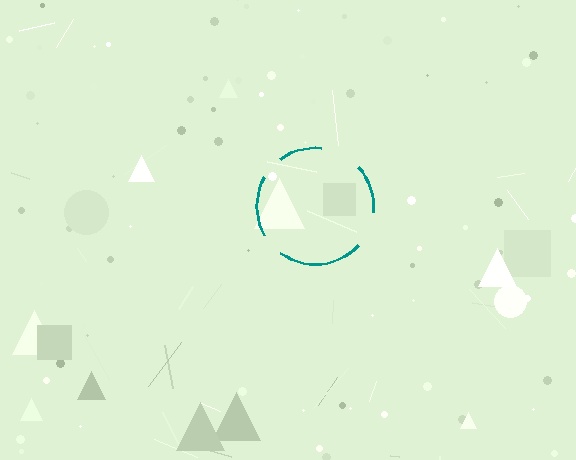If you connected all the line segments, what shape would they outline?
They would outline a circle.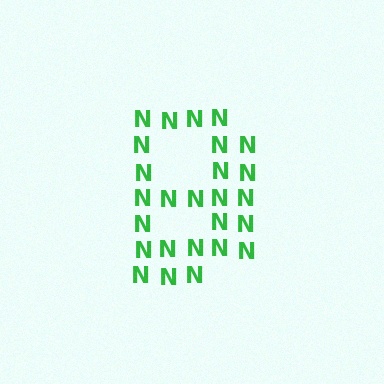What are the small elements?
The small elements are letter N's.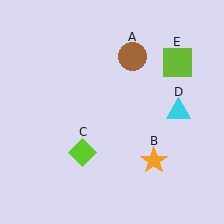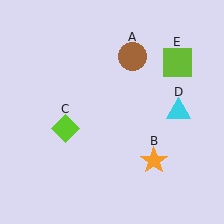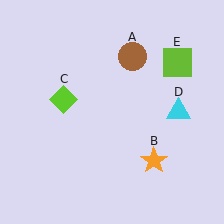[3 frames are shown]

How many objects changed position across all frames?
1 object changed position: lime diamond (object C).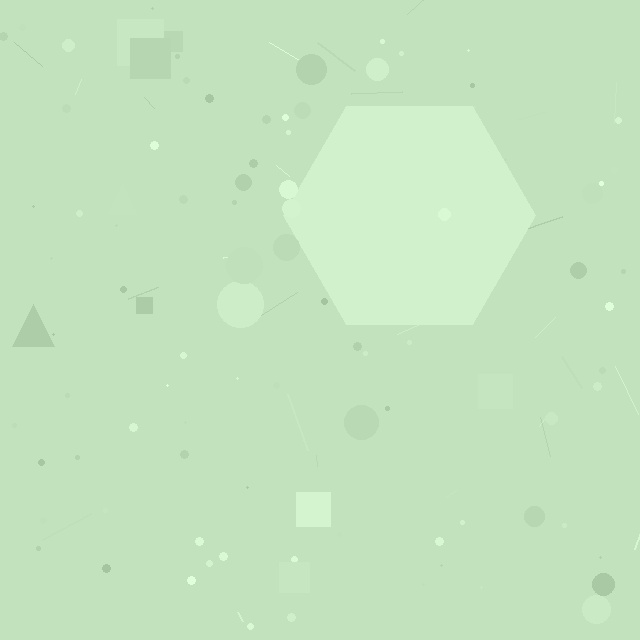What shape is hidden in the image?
A hexagon is hidden in the image.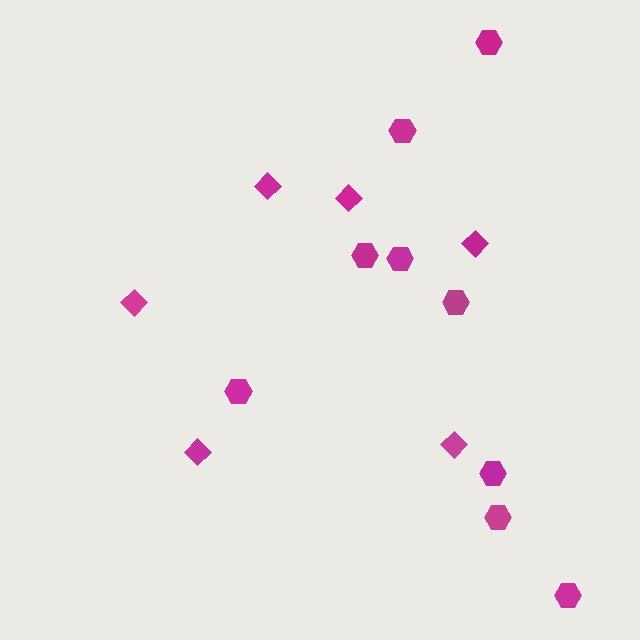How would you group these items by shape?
There are 2 groups: one group of hexagons (9) and one group of diamonds (6).